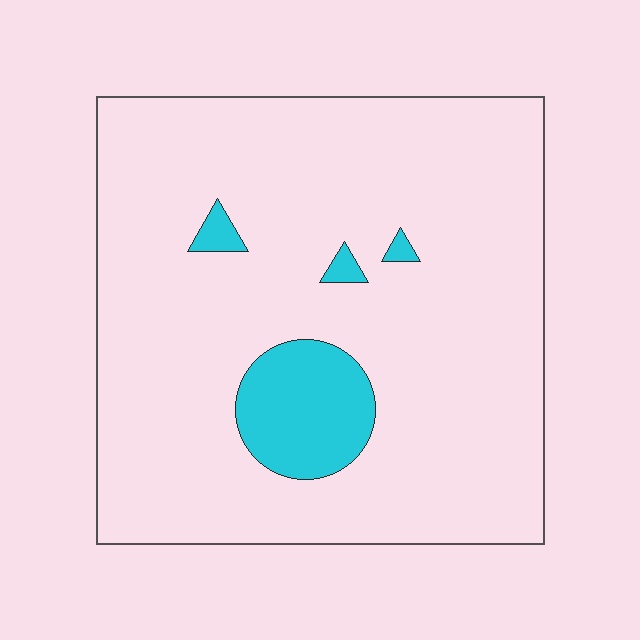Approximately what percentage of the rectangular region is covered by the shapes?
Approximately 10%.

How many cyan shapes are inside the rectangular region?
4.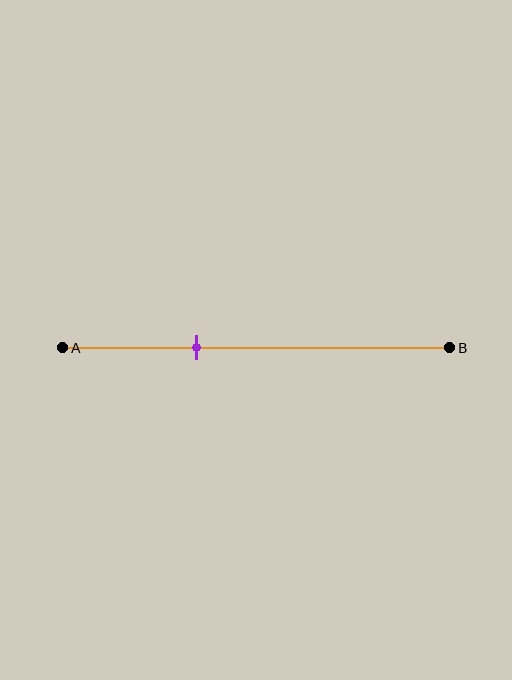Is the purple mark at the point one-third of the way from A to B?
Yes, the mark is approximately at the one-third point.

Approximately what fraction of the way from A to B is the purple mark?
The purple mark is approximately 35% of the way from A to B.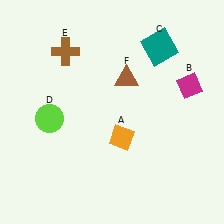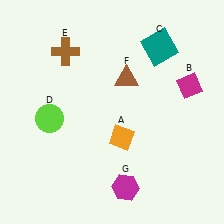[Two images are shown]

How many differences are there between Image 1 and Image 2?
There is 1 difference between the two images.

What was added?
A magenta hexagon (G) was added in Image 2.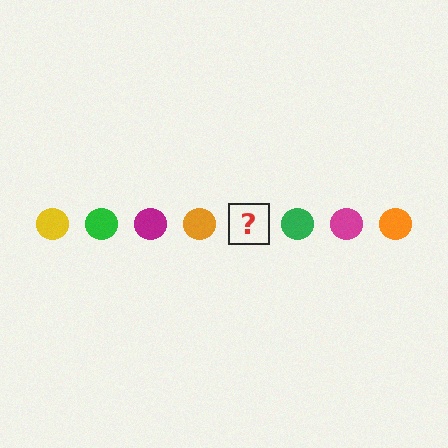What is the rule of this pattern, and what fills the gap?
The rule is that the pattern cycles through yellow, green, magenta, orange circles. The gap should be filled with a yellow circle.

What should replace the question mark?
The question mark should be replaced with a yellow circle.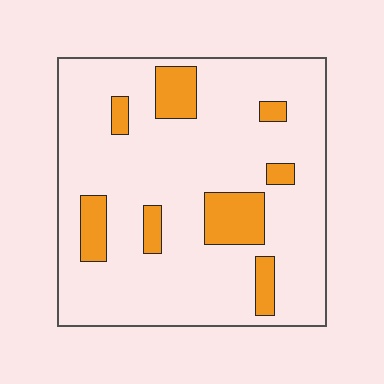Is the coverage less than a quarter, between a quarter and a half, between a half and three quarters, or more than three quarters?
Less than a quarter.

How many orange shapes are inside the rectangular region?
8.